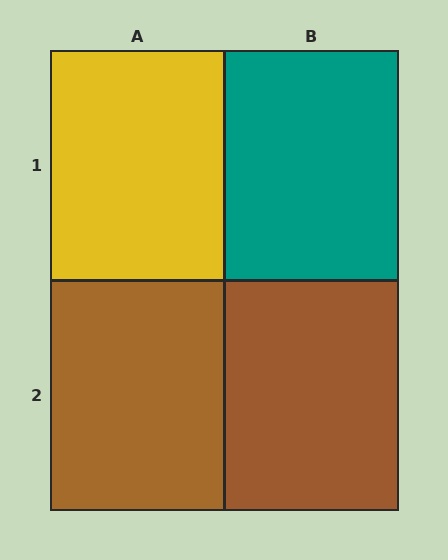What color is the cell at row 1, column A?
Yellow.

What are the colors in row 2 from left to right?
Brown, brown.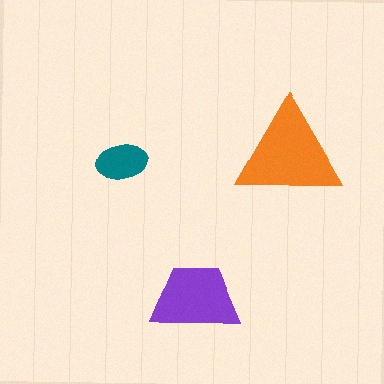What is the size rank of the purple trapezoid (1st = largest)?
2nd.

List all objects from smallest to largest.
The teal ellipse, the purple trapezoid, the orange triangle.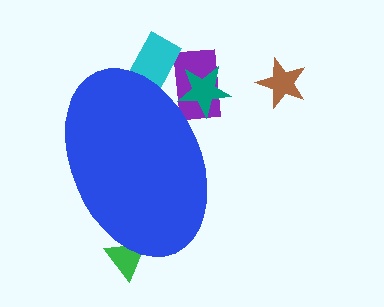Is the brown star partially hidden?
No, the brown star is fully visible.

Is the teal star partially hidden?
Yes, the teal star is partially hidden behind the blue ellipse.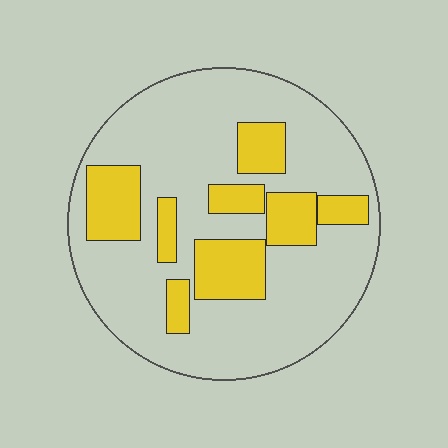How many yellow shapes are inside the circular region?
8.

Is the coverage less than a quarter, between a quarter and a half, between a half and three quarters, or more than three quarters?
Between a quarter and a half.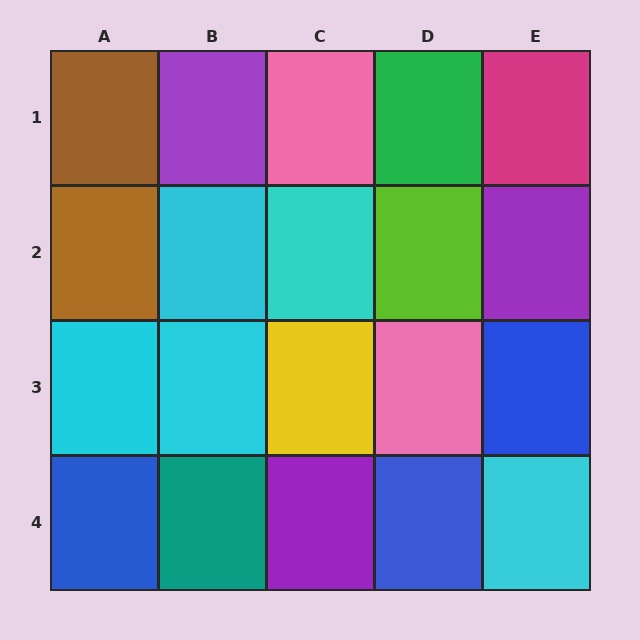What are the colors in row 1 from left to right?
Brown, purple, pink, green, magenta.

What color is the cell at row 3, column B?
Cyan.